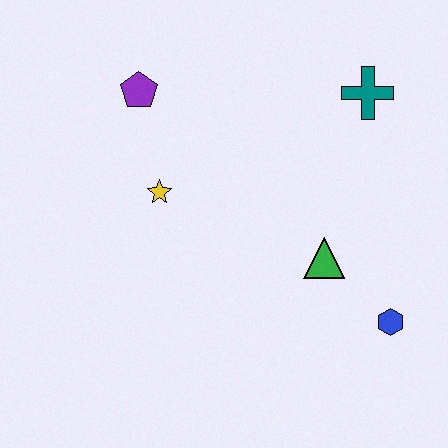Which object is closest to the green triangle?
The blue hexagon is closest to the green triangle.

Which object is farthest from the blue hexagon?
The purple pentagon is farthest from the blue hexagon.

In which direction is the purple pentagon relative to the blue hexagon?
The purple pentagon is to the left of the blue hexagon.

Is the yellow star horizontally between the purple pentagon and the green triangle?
Yes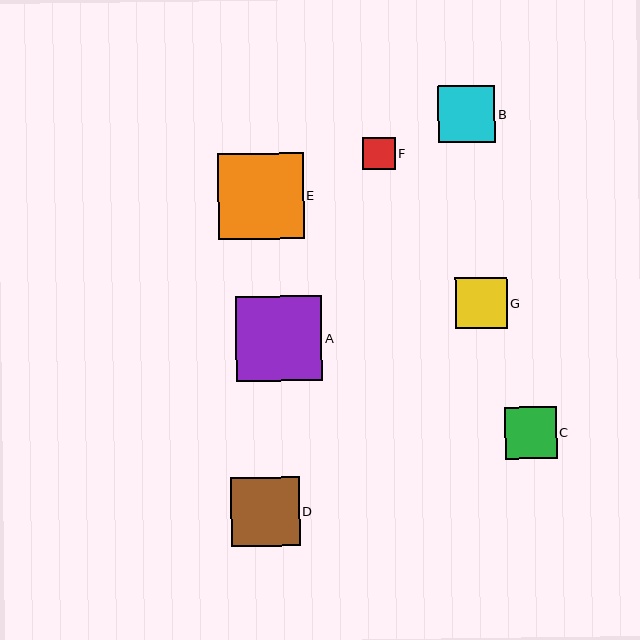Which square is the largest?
Square E is the largest with a size of approximately 86 pixels.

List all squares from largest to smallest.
From largest to smallest: E, A, D, B, C, G, F.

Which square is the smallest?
Square F is the smallest with a size of approximately 33 pixels.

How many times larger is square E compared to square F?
Square E is approximately 2.6 times the size of square F.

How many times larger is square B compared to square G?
Square B is approximately 1.1 times the size of square G.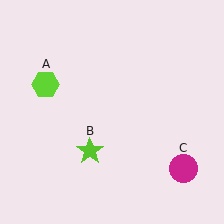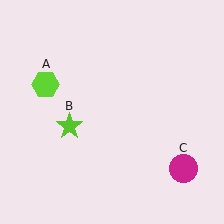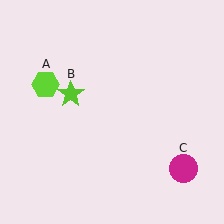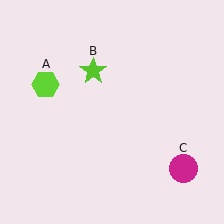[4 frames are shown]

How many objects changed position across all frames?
1 object changed position: lime star (object B).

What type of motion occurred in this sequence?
The lime star (object B) rotated clockwise around the center of the scene.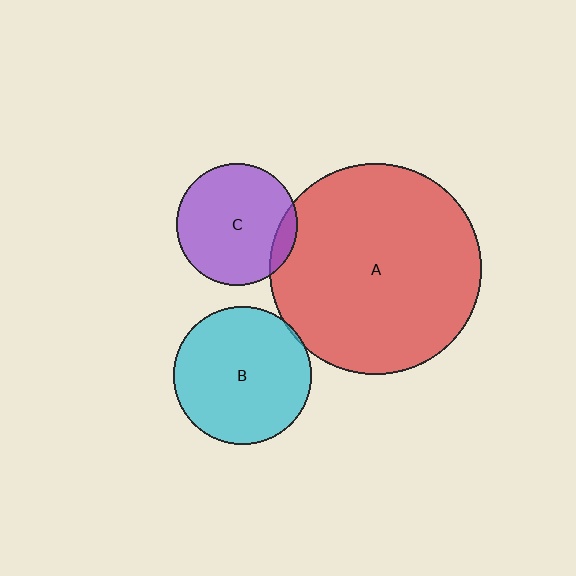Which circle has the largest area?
Circle A (red).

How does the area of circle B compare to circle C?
Approximately 1.3 times.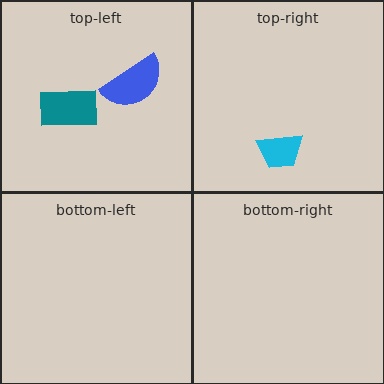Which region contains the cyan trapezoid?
The top-right region.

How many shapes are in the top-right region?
1.